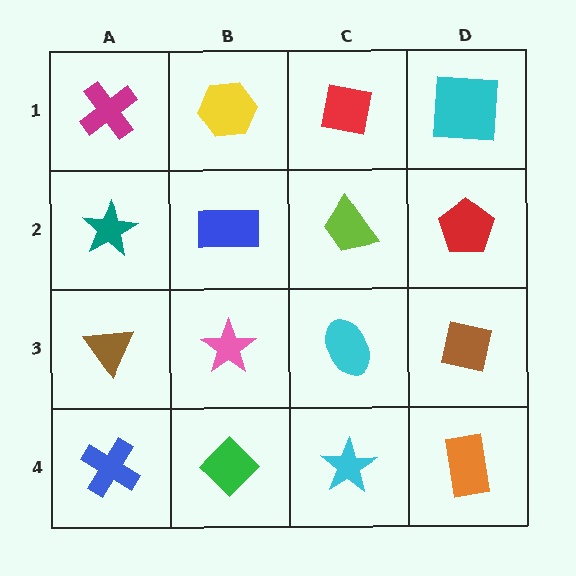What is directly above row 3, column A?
A teal star.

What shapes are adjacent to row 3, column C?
A lime trapezoid (row 2, column C), a cyan star (row 4, column C), a pink star (row 3, column B), a brown square (row 3, column D).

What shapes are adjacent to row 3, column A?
A teal star (row 2, column A), a blue cross (row 4, column A), a pink star (row 3, column B).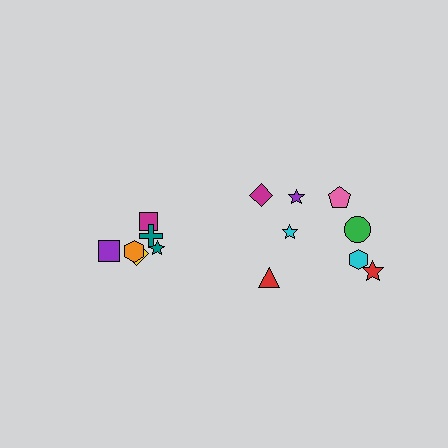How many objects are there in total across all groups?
There are 14 objects.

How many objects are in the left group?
There are 6 objects.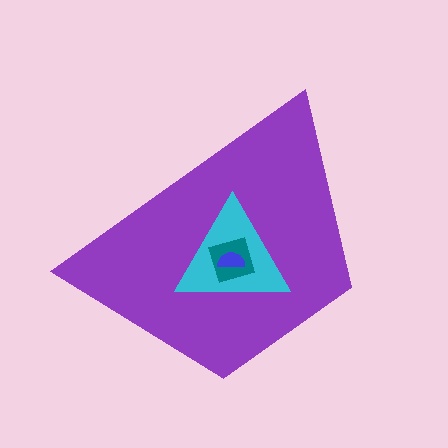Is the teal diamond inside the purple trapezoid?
Yes.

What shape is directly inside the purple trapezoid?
The cyan triangle.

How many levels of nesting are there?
4.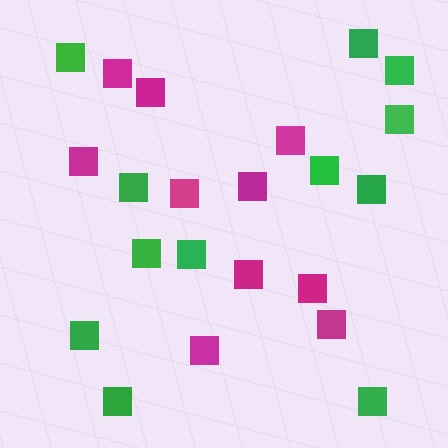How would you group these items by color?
There are 2 groups: one group of magenta squares (10) and one group of green squares (12).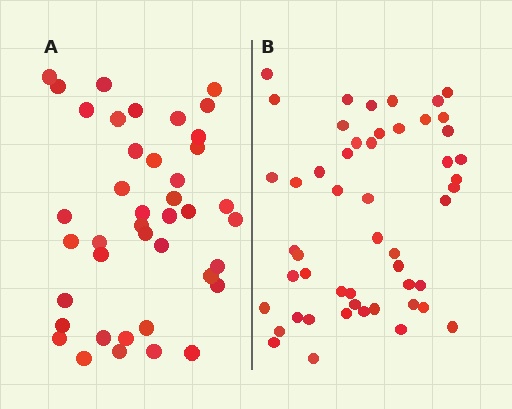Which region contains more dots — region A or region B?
Region B (the right region) has more dots.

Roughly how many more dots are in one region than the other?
Region B has roughly 10 or so more dots than region A.